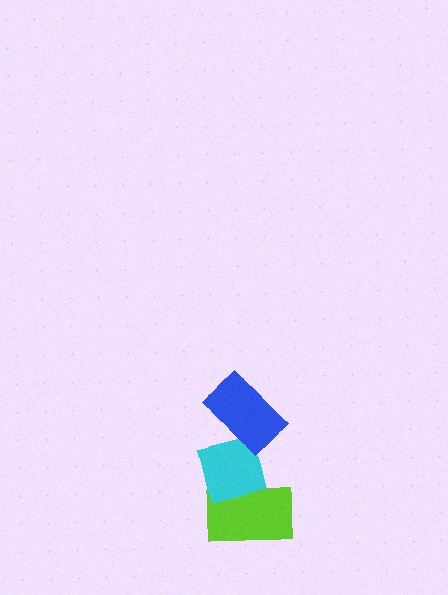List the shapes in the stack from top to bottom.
From top to bottom: the blue rectangle, the cyan square, the lime rectangle.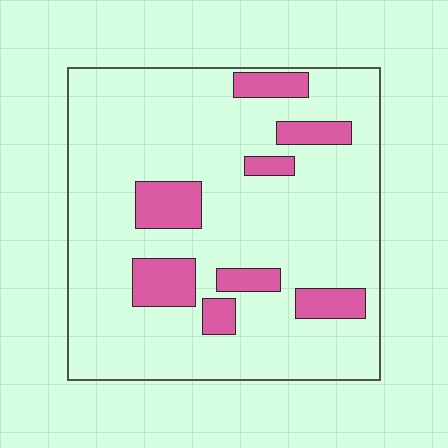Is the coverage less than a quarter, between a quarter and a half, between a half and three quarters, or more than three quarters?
Less than a quarter.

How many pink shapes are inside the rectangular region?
8.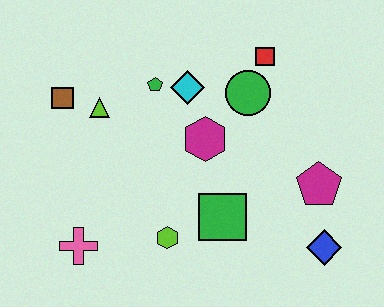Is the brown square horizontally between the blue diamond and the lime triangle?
No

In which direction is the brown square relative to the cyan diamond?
The brown square is to the left of the cyan diamond.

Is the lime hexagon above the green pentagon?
No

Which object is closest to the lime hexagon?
The green square is closest to the lime hexagon.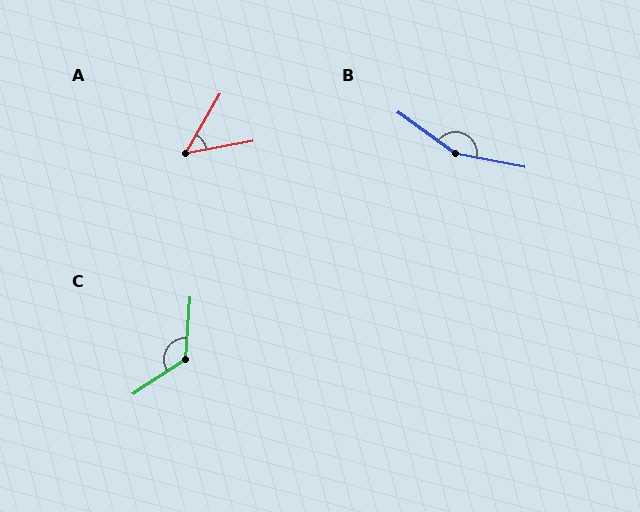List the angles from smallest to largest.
A (49°), C (127°), B (155°).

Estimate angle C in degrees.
Approximately 127 degrees.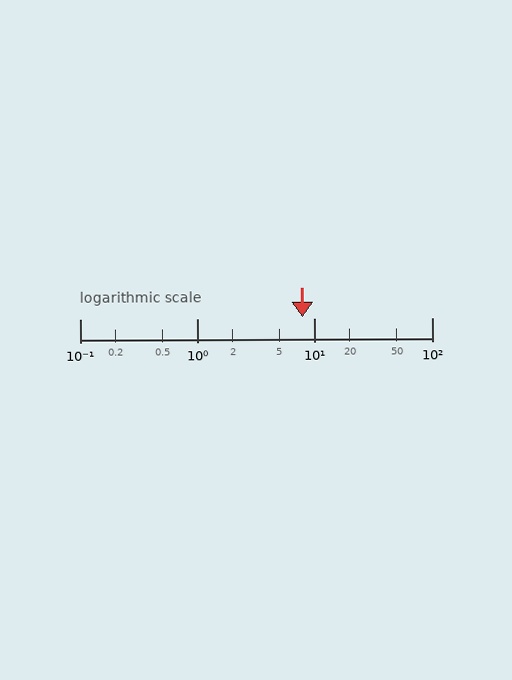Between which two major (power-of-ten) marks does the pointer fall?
The pointer is between 1 and 10.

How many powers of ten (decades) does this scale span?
The scale spans 3 decades, from 0.1 to 100.